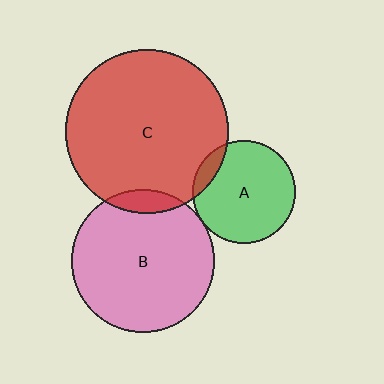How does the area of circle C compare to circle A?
Approximately 2.5 times.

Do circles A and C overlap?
Yes.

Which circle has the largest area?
Circle C (red).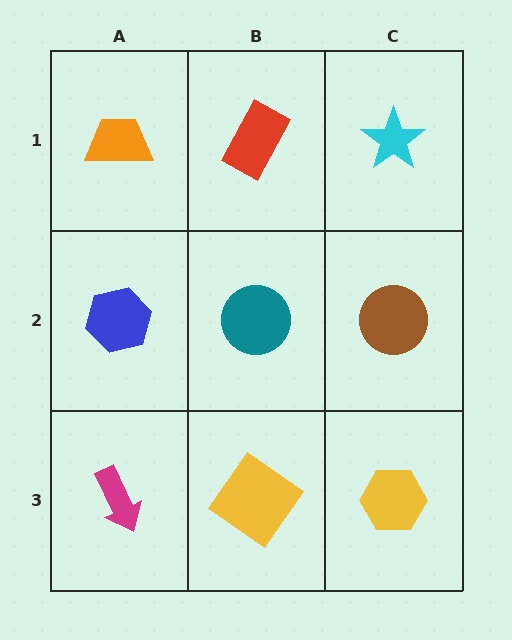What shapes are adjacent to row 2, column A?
An orange trapezoid (row 1, column A), a magenta arrow (row 3, column A), a teal circle (row 2, column B).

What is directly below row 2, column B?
A yellow diamond.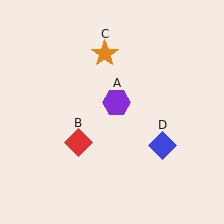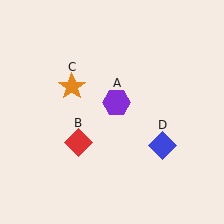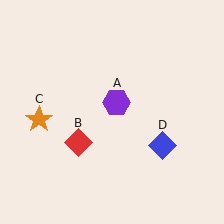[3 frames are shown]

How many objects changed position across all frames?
1 object changed position: orange star (object C).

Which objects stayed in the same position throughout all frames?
Purple hexagon (object A) and red diamond (object B) and blue diamond (object D) remained stationary.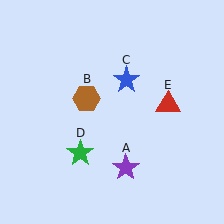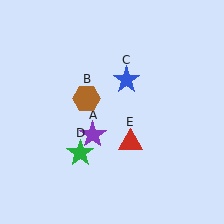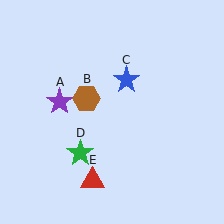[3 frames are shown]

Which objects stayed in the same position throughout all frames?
Brown hexagon (object B) and blue star (object C) and green star (object D) remained stationary.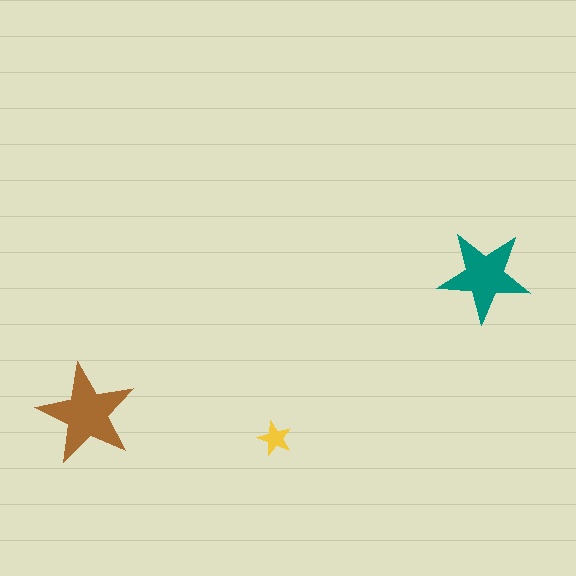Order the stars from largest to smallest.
the brown one, the teal one, the yellow one.